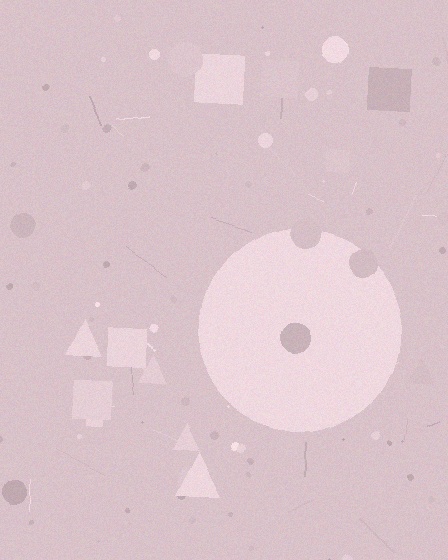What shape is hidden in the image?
A circle is hidden in the image.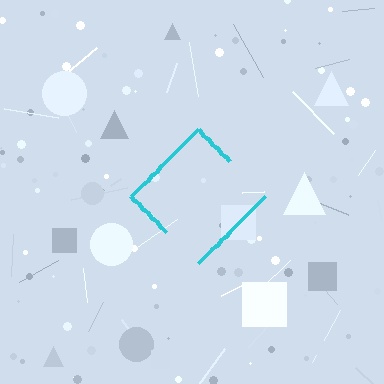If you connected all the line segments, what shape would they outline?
They would outline a diamond.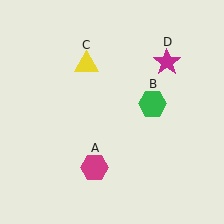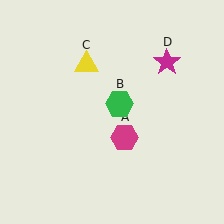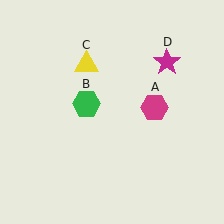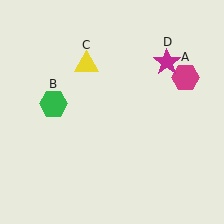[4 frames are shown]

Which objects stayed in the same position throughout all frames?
Yellow triangle (object C) and magenta star (object D) remained stationary.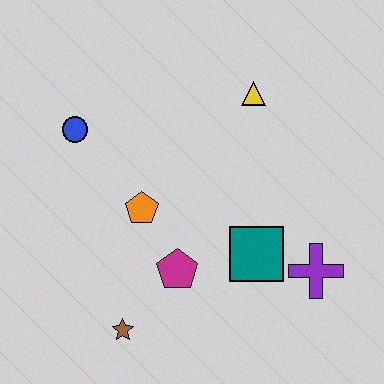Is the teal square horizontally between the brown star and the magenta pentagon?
No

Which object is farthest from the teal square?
The blue circle is farthest from the teal square.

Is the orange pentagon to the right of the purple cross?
No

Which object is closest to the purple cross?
The teal square is closest to the purple cross.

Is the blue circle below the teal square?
No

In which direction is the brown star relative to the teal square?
The brown star is to the left of the teal square.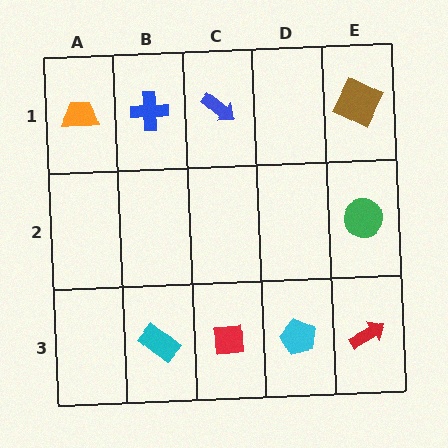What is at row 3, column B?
A cyan rectangle.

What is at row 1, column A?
An orange trapezoid.